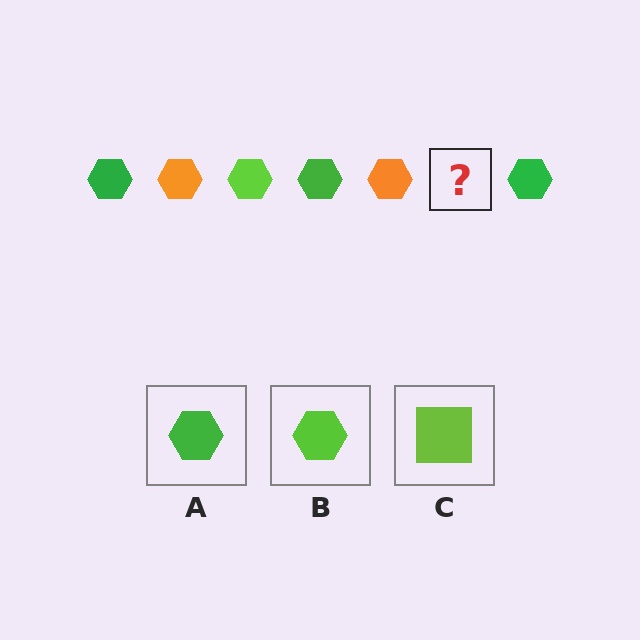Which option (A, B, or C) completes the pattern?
B.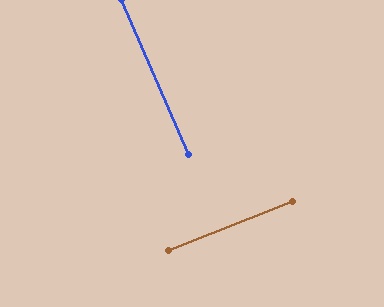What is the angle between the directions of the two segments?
Approximately 88 degrees.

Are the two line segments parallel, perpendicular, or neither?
Perpendicular — they meet at approximately 88°.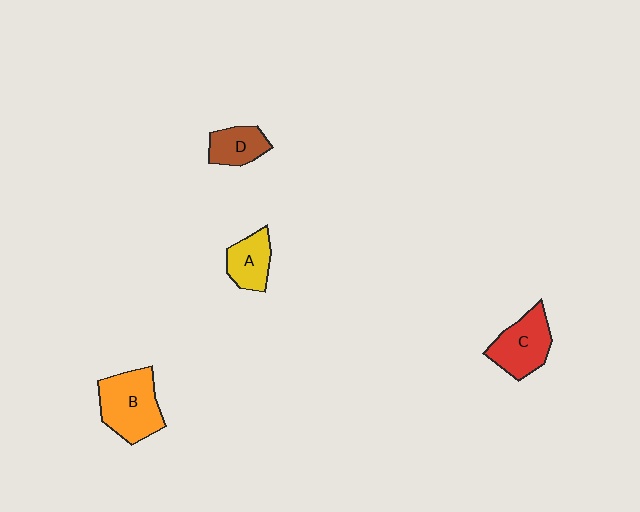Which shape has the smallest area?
Shape D (brown).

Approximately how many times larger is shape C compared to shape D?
Approximately 1.5 times.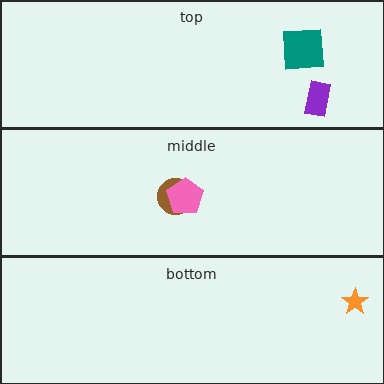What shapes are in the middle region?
The brown circle, the pink pentagon.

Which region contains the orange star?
The bottom region.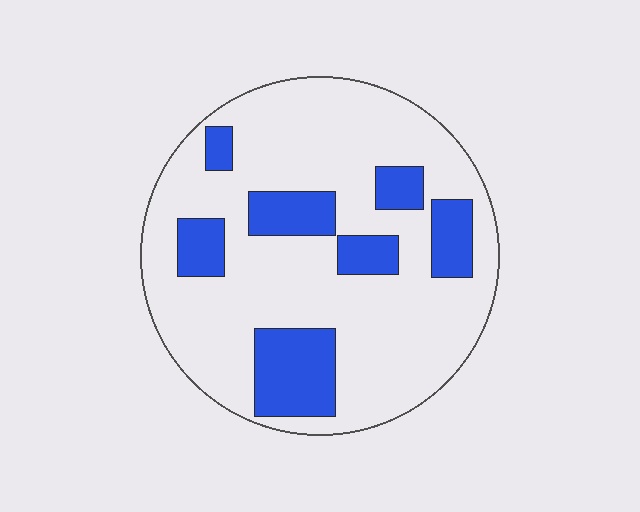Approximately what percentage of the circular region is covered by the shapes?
Approximately 25%.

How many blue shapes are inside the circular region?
7.